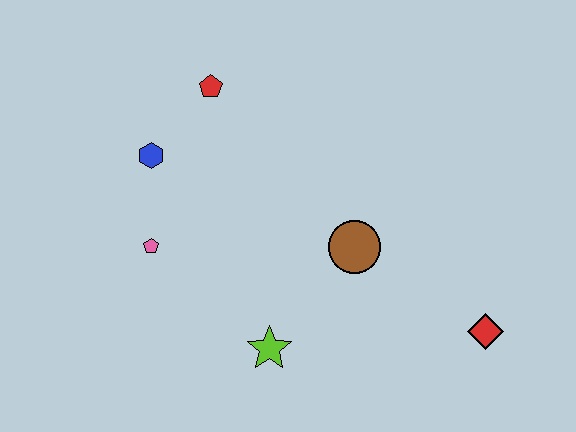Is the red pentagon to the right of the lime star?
No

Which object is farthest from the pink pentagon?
The red diamond is farthest from the pink pentagon.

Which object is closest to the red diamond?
The brown circle is closest to the red diamond.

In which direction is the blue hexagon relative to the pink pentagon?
The blue hexagon is above the pink pentagon.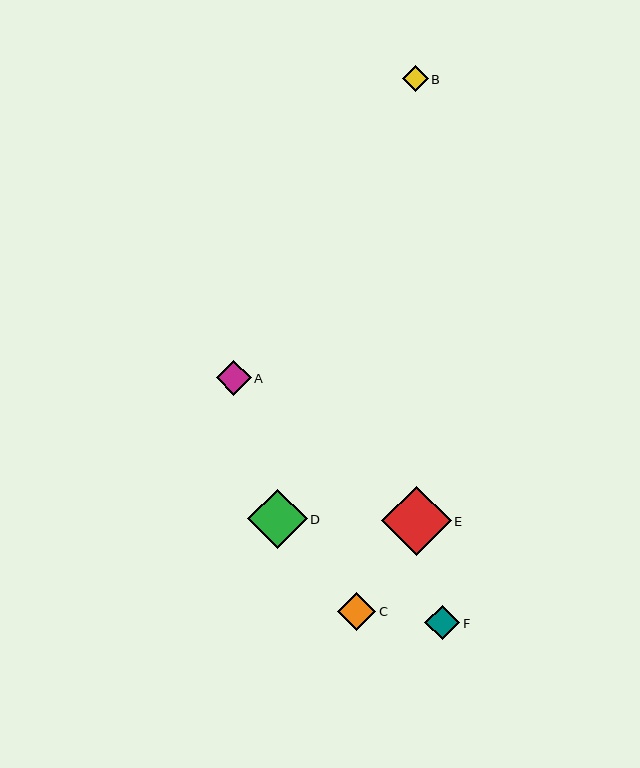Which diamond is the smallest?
Diamond B is the smallest with a size of approximately 26 pixels.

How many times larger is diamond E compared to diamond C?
Diamond E is approximately 1.8 times the size of diamond C.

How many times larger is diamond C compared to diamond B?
Diamond C is approximately 1.5 times the size of diamond B.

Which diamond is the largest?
Diamond E is the largest with a size of approximately 69 pixels.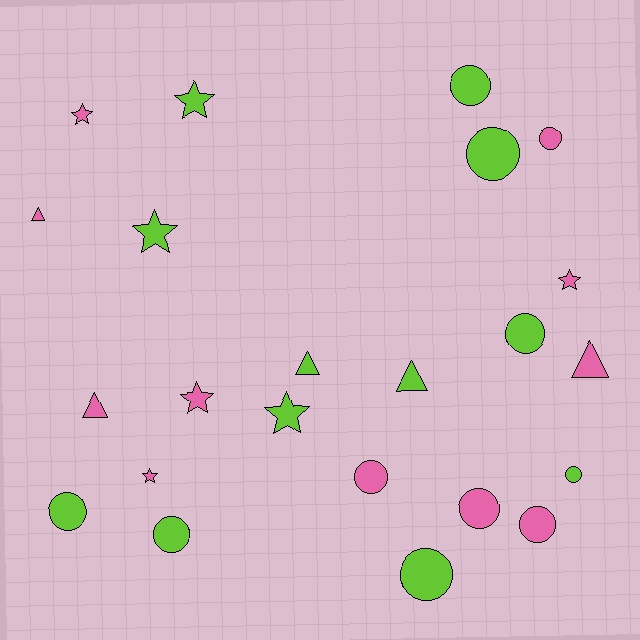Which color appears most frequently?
Lime, with 12 objects.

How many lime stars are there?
There are 3 lime stars.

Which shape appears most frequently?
Circle, with 11 objects.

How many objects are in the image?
There are 23 objects.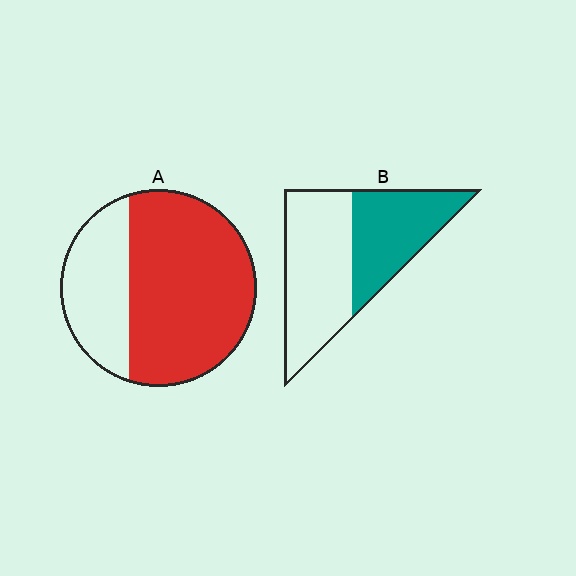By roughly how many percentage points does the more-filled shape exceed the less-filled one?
By roughly 25 percentage points (A over B).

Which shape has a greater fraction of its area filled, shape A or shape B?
Shape A.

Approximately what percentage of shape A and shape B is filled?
A is approximately 70% and B is approximately 45%.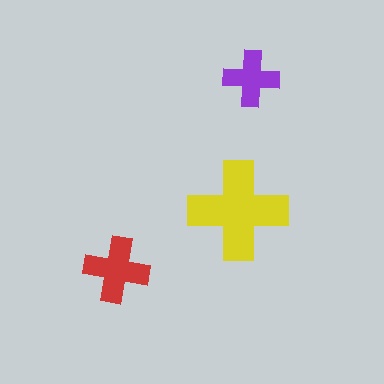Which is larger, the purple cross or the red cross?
The red one.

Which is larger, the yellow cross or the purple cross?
The yellow one.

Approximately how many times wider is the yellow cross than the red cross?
About 1.5 times wider.